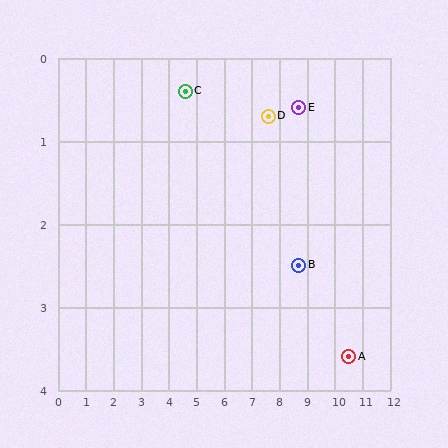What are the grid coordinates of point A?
Point A is at approximately (10.5, 3.6).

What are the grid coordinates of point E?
Point E is at approximately (8.7, 0.6).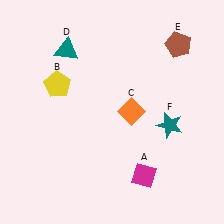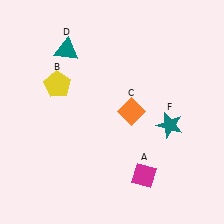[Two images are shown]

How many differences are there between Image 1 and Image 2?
There is 1 difference between the two images.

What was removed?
The brown pentagon (E) was removed in Image 2.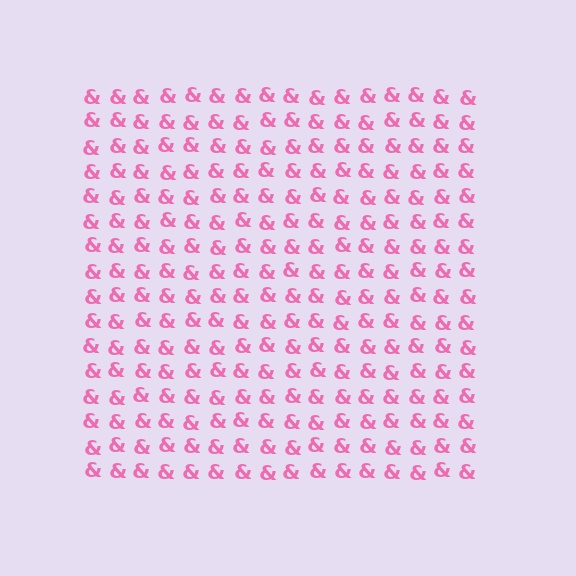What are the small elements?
The small elements are ampersands.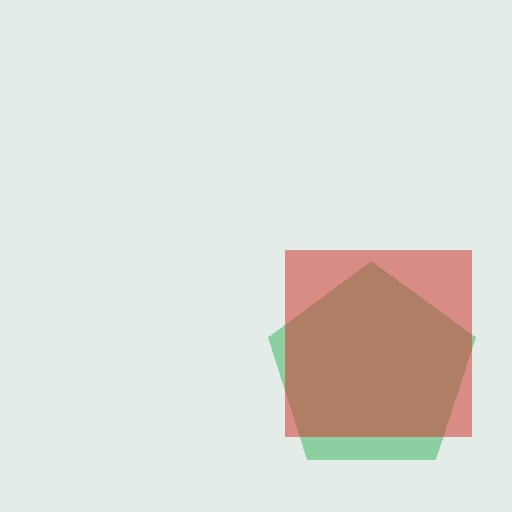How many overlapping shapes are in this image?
There are 2 overlapping shapes in the image.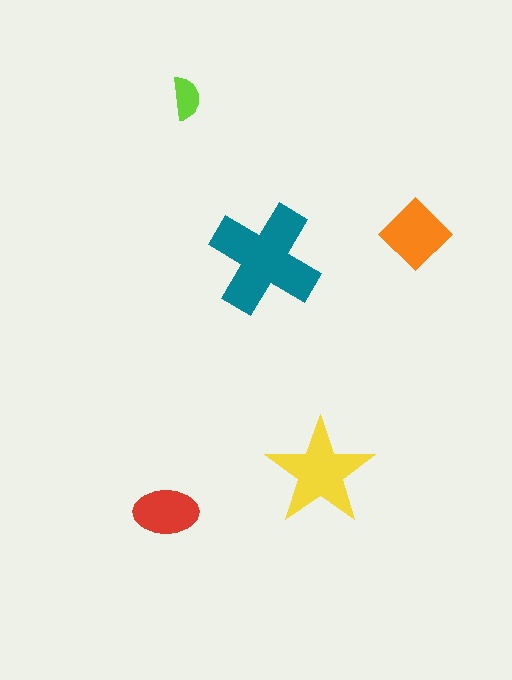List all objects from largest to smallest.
The teal cross, the yellow star, the orange diamond, the red ellipse, the lime semicircle.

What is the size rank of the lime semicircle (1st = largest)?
5th.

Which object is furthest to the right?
The orange diamond is rightmost.